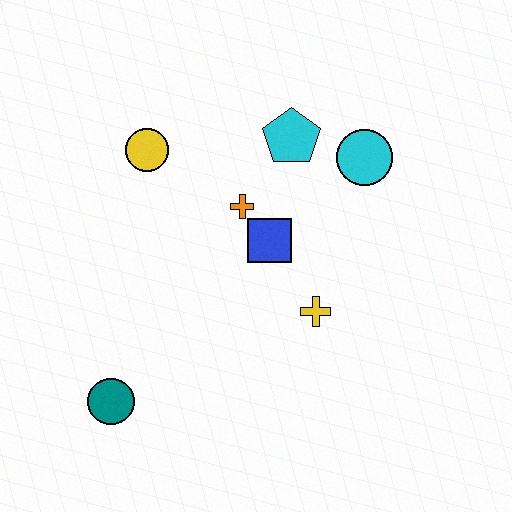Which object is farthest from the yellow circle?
The teal circle is farthest from the yellow circle.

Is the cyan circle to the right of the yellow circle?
Yes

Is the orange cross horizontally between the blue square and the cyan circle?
No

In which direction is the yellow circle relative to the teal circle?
The yellow circle is above the teal circle.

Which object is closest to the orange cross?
The blue square is closest to the orange cross.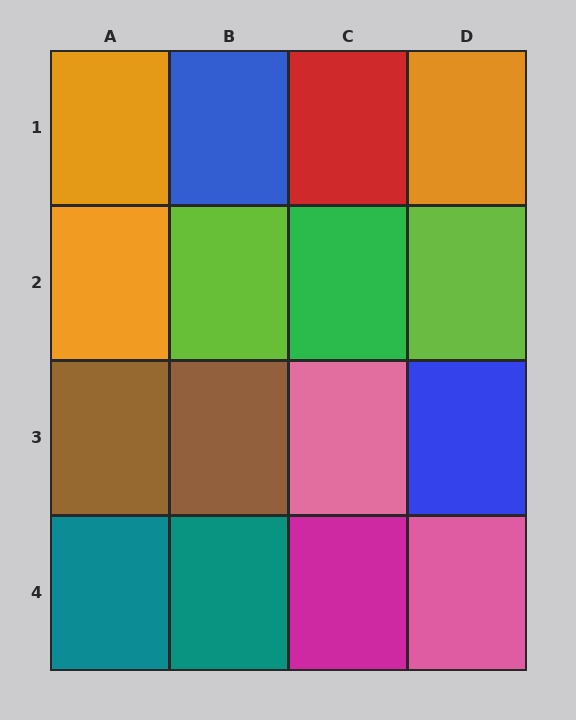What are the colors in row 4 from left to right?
Teal, teal, magenta, pink.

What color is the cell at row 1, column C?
Red.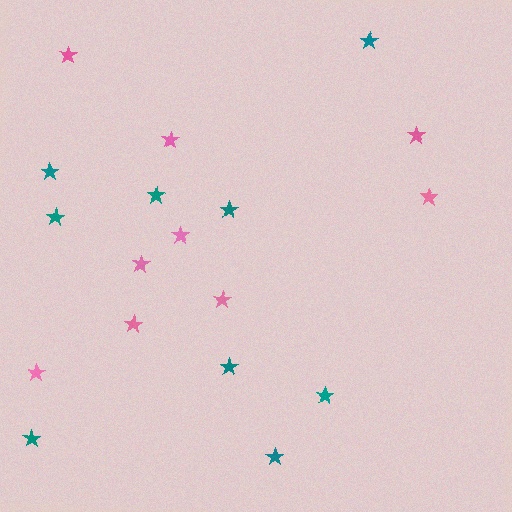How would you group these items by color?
There are 2 groups: one group of teal stars (9) and one group of pink stars (9).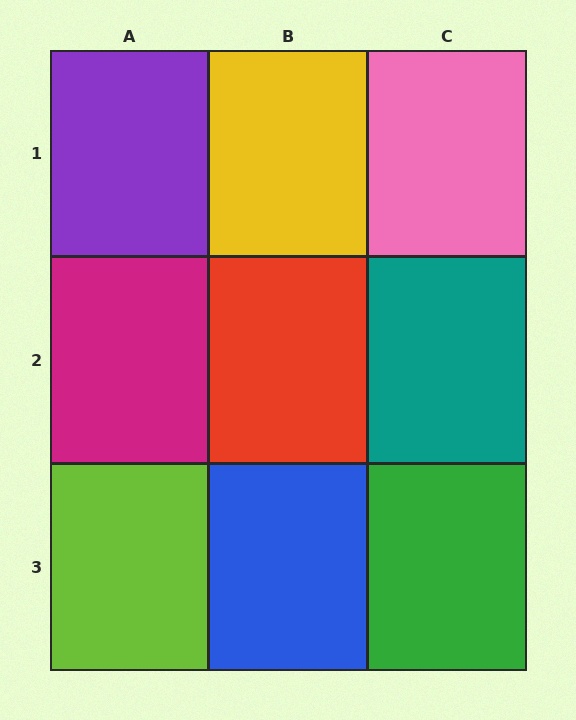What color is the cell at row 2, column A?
Magenta.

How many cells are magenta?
1 cell is magenta.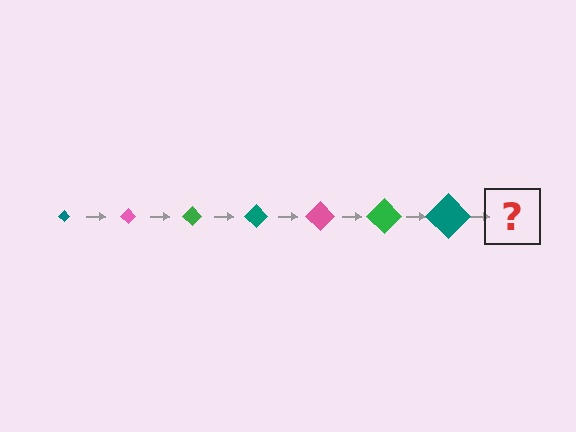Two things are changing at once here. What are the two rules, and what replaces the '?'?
The two rules are that the diamond grows larger each step and the color cycles through teal, pink, and green. The '?' should be a pink diamond, larger than the previous one.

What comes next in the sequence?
The next element should be a pink diamond, larger than the previous one.